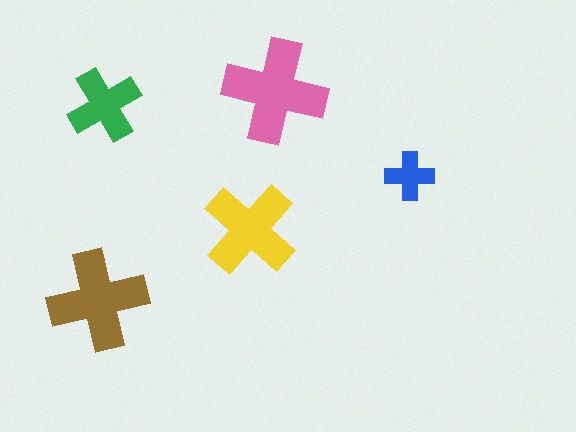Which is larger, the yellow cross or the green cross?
The yellow one.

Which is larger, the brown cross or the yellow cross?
The brown one.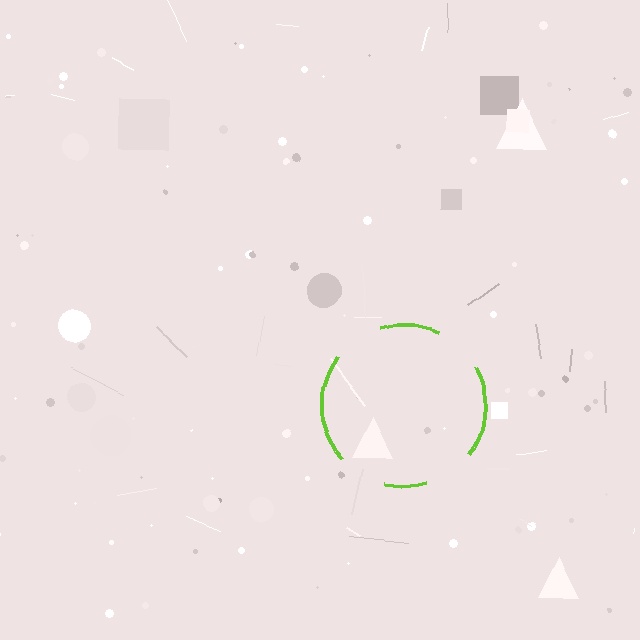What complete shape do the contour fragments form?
The contour fragments form a circle.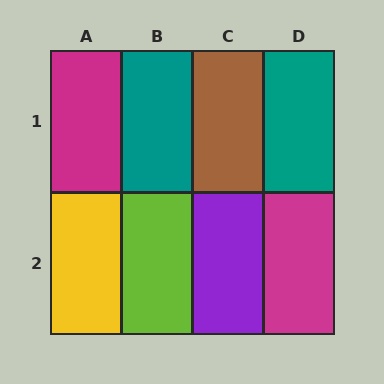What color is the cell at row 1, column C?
Brown.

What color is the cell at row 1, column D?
Teal.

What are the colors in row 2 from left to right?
Yellow, lime, purple, magenta.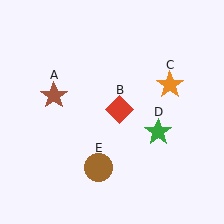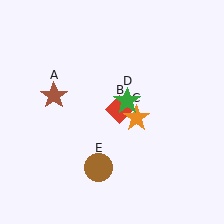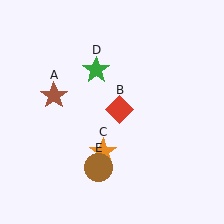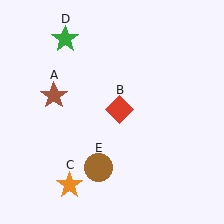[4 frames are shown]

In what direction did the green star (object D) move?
The green star (object D) moved up and to the left.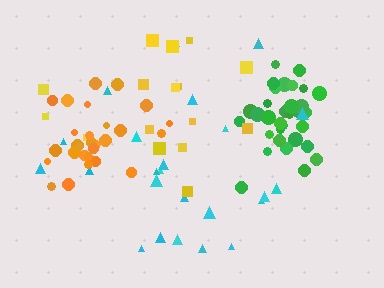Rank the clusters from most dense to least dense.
green, orange, cyan, yellow.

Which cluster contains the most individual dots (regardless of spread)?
Green (34).